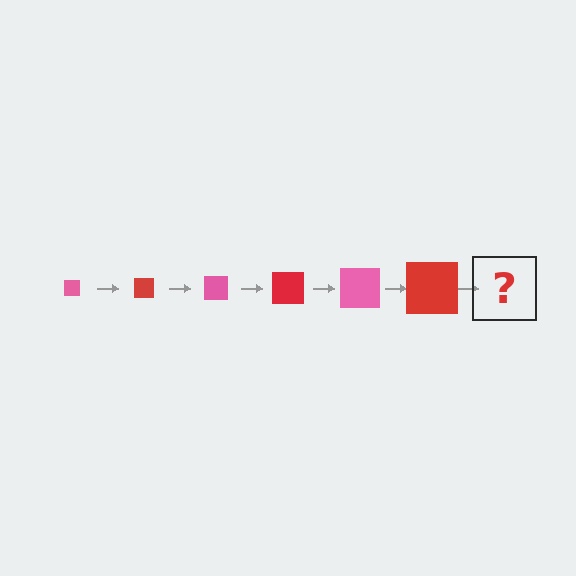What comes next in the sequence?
The next element should be a pink square, larger than the previous one.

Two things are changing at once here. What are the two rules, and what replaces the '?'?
The two rules are that the square grows larger each step and the color cycles through pink and red. The '?' should be a pink square, larger than the previous one.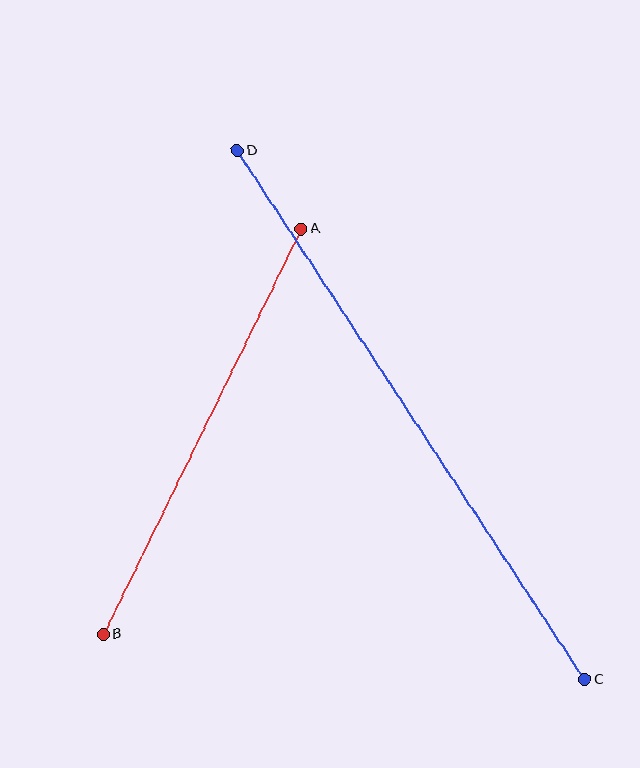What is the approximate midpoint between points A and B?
The midpoint is at approximately (202, 432) pixels.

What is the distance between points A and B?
The distance is approximately 452 pixels.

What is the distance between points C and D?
The distance is approximately 633 pixels.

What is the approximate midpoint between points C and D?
The midpoint is at approximately (411, 415) pixels.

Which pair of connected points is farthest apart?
Points C and D are farthest apart.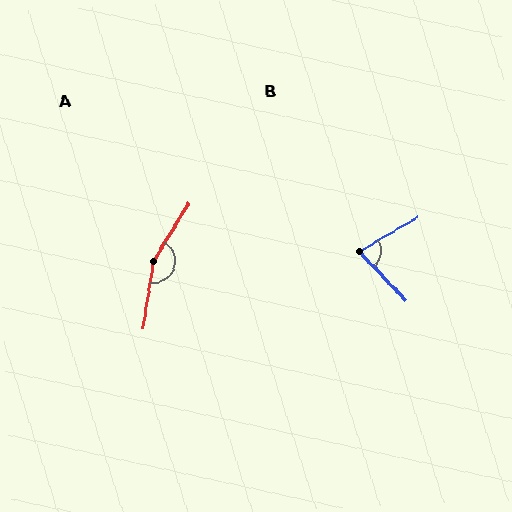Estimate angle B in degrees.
Approximately 76 degrees.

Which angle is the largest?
A, at approximately 157 degrees.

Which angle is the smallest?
B, at approximately 76 degrees.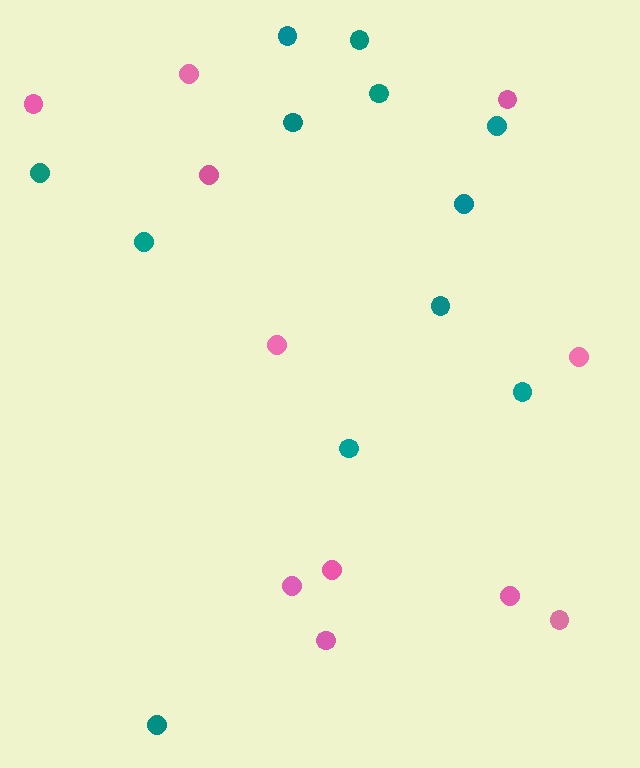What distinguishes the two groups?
There are 2 groups: one group of teal circles (12) and one group of pink circles (11).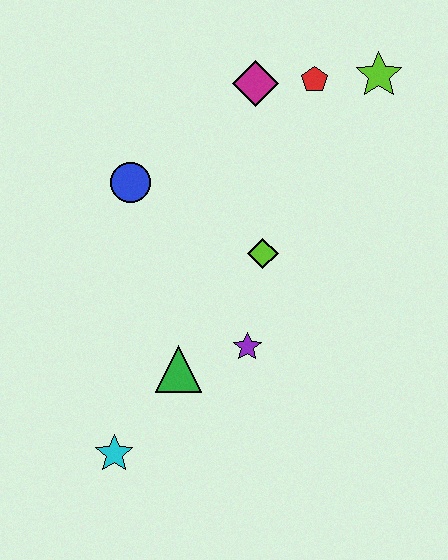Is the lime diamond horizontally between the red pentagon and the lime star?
No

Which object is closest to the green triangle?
The purple star is closest to the green triangle.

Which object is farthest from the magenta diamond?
The cyan star is farthest from the magenta diamond.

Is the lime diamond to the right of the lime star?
No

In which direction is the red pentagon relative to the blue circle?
The red pentagon is to the right of the blue circle.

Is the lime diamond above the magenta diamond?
No